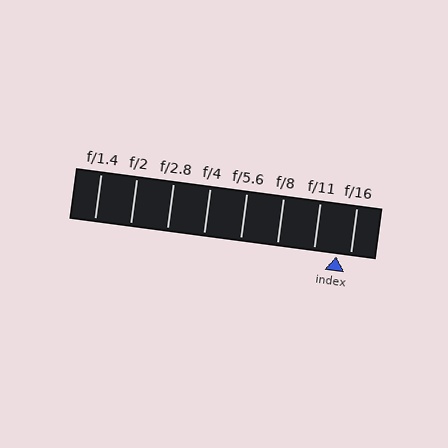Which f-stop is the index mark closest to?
The index mark is closest to f/16.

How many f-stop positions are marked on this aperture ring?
There are 8 f-stop positions marked.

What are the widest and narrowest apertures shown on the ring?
The widest aperture shown is f/1.4 and the narrowest is f/16.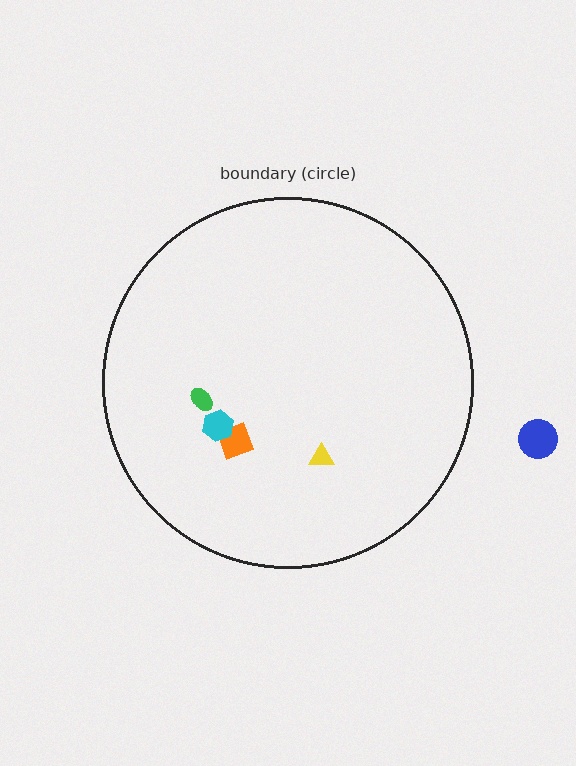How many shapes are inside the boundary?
4 inside, 1 outside.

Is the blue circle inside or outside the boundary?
Outside.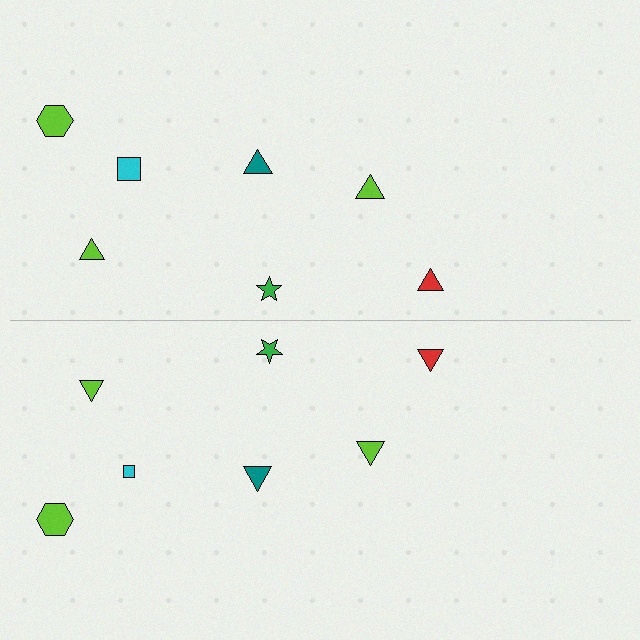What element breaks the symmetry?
The cyan square on the bottom side has a different size than its mirror counterpart.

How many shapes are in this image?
There are 14 shapes in this image.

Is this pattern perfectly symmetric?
No, the pattern is not perfectly symmetric. The cyan square on the bottom side has a different size than its mirror counterpart.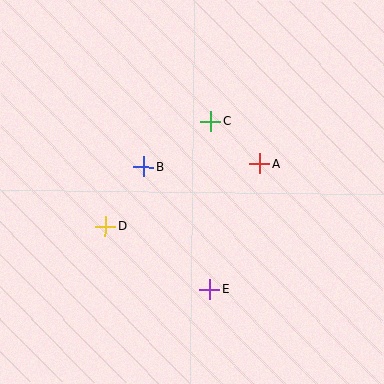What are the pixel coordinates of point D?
Point D is at (105, 226).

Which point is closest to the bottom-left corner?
Point D is closest to the bottom-left corner.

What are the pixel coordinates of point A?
Point A is at (260, 164).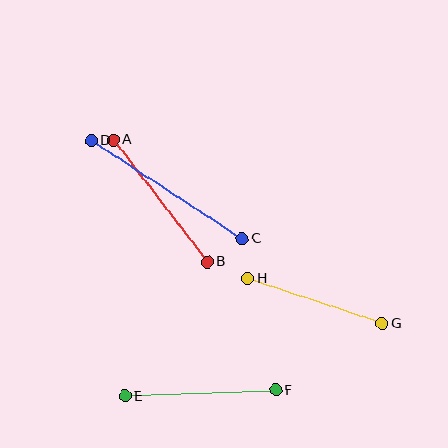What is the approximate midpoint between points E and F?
The midpoint is at approximately (200, 393) pixels.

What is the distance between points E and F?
The distance is approximately 151 pixels.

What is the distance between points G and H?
The distance is approximately 142 pixels.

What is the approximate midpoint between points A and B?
The midpoint is at approximately (160, 201) pixels.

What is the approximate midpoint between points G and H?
The midpoint is at approximately (315, 301) pixels.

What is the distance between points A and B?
The distance is approximately 154 pixels.